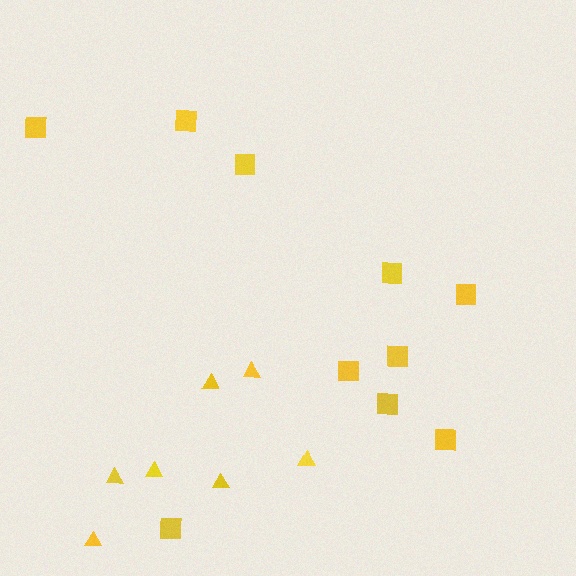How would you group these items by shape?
There are 2 groups: one group of squares (10) and one group of triangles (7).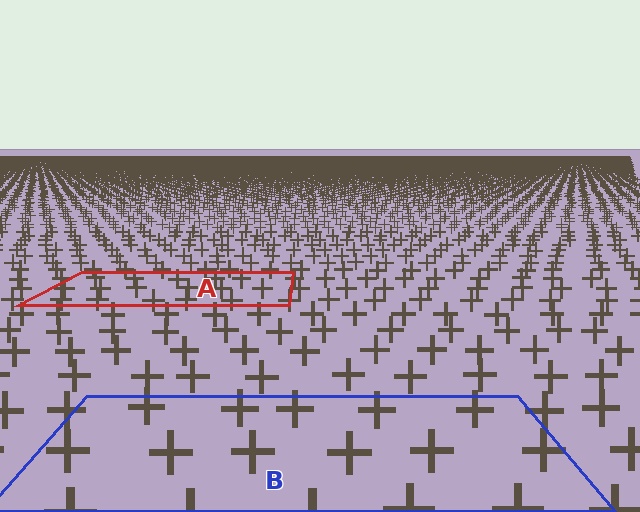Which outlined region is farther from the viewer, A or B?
Region A is farther from the viewer — the texture elements inside it appear smaller and more densely packed.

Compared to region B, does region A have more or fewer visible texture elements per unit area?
Region A has more texture elements per unit area — they are packed more densely because it is farther away.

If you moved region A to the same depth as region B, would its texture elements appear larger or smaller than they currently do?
They would appear larger. At a closer depth, the same texture elements are projected at a bigger on-screen size.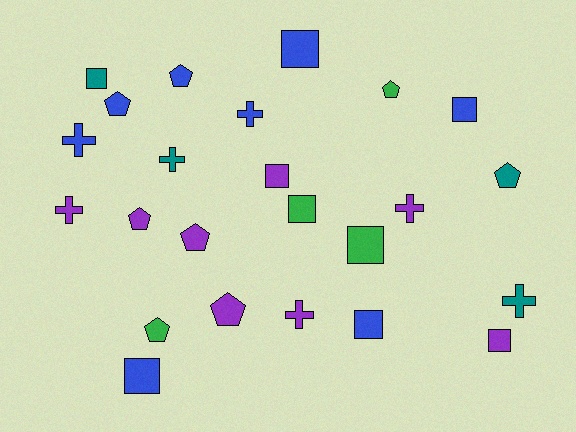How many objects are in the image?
There are 24 objects.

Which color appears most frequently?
Purple, with 8 objects.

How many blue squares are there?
There are 4 blue squares.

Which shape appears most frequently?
Square, with 9 objects.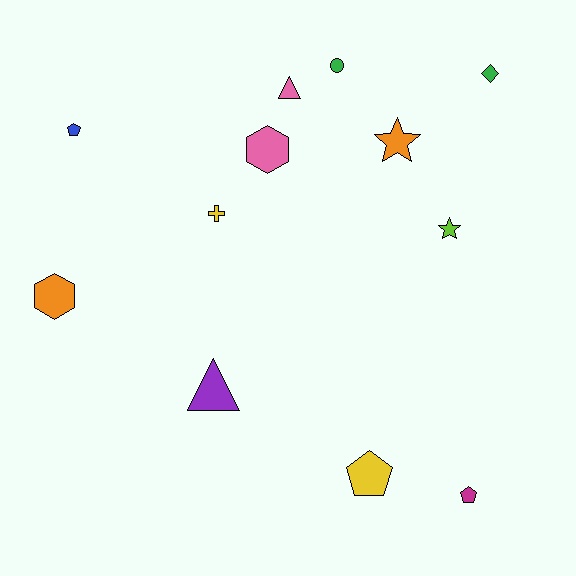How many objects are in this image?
There are 12 objects.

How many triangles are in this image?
There are 2 triangles.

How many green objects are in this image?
There are 2 green objects.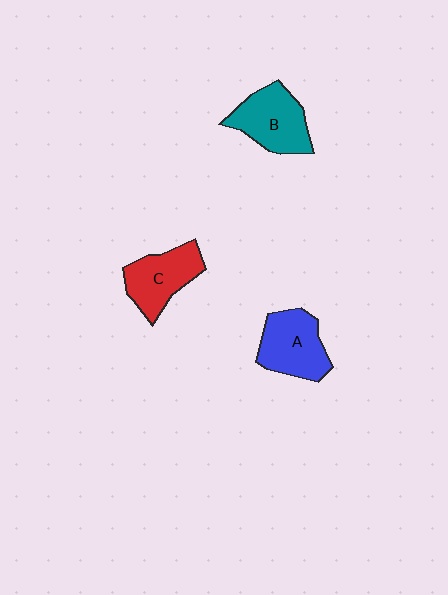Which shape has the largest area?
Shape B (teal).